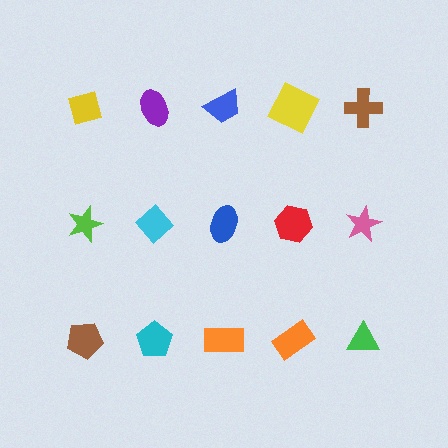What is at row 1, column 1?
A yellow square.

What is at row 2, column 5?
A pink star.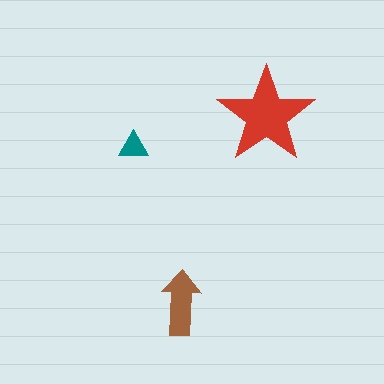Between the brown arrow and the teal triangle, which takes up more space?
The brown arrow.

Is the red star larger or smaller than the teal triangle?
Larger.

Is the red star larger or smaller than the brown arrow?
Larger.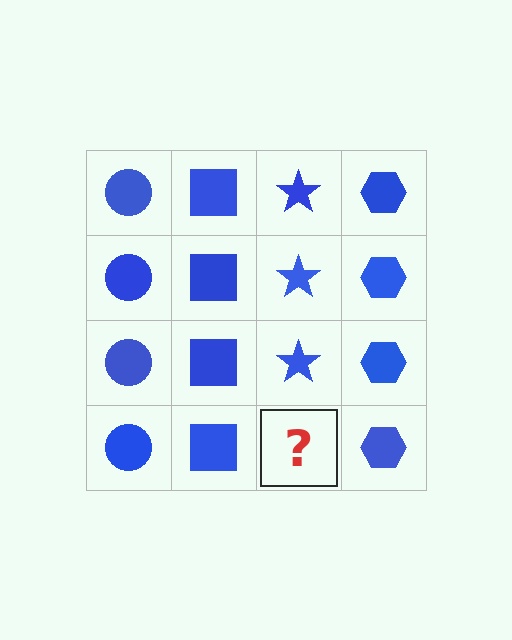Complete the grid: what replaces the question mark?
The question mark should be replaced with a blue star.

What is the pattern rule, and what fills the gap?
The rule is that each column has a consistent shape. The gap should be filled with a blue star.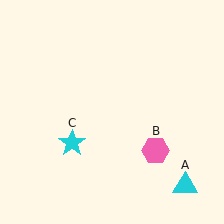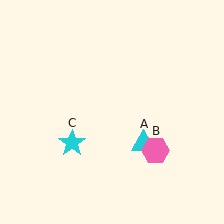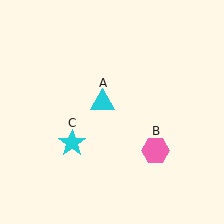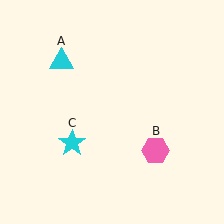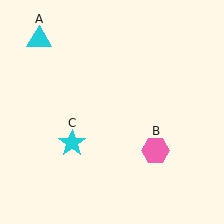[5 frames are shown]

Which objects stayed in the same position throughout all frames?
Pink hexagon (object B) and cyan star (object C) remained stationary.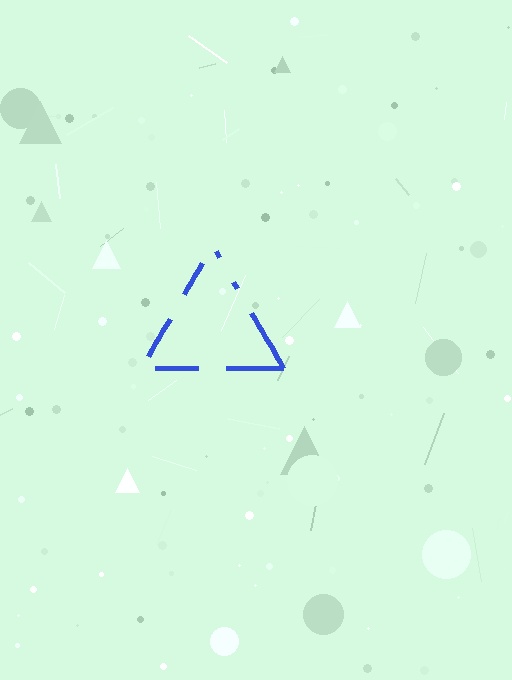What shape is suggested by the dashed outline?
The dashed outline suggests a triangle.